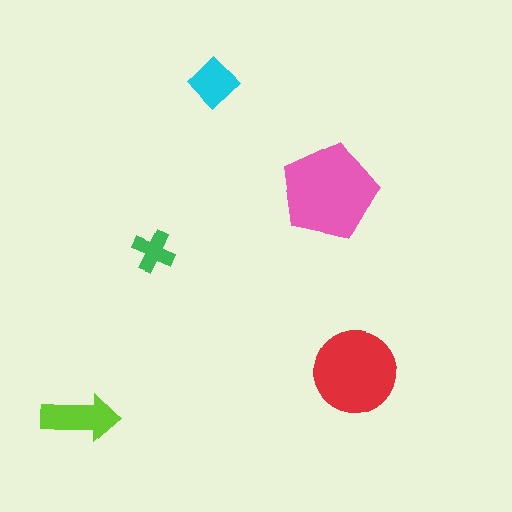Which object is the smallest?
The green cross.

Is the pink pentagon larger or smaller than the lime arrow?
Larger.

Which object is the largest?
The pink pentagon.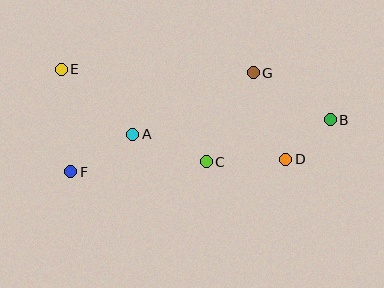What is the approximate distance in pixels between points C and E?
The distance between C and E is approximately 172 pixels.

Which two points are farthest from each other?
Points B and E are farthest from each other.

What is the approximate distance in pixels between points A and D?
The distance between A and D is approximately 155 pixels.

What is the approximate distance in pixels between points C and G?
The distance between C and G is approximately 100 pixels.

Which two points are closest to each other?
Points B and D are closest to each other.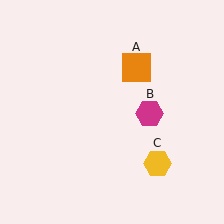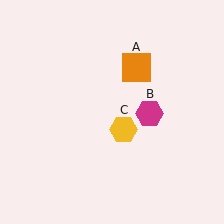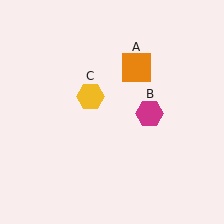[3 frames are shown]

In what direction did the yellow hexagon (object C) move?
The yellow hexagon (object C) moved up and to the left.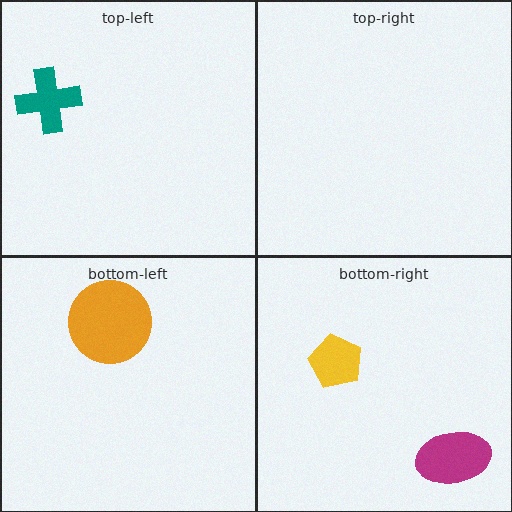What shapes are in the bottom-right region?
The yellow pentagon, the magenta ellipse.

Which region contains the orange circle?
The bottom-left region.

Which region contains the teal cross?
The top-left region.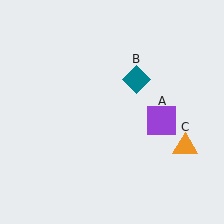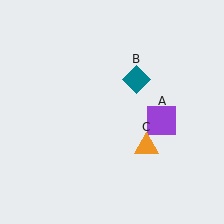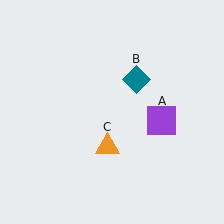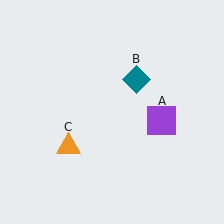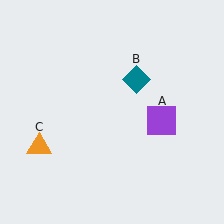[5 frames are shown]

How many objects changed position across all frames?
1 object changed position: orange triangle (object C).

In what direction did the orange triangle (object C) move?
The orange triangle (object C) moved left.